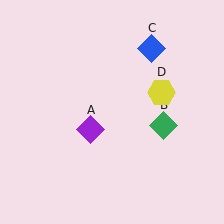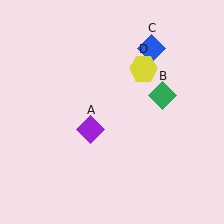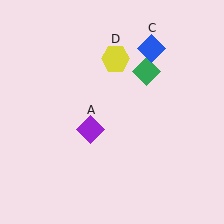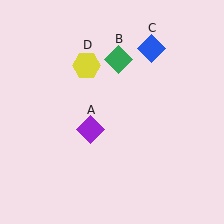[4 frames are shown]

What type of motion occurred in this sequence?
The green diamond (object B), yellow hexagon (object D) rotated counterclockwise around the center of the scene.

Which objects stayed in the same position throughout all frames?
Purple diamond (object A) and blue diamond (object C) remained stationary.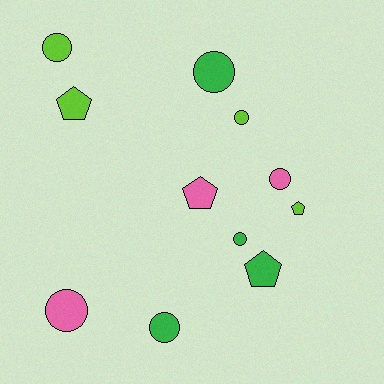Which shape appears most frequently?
Circle, with 7 objects.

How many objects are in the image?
There are 11 objects.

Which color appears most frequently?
Green, with 4 objects.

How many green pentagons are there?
There is 1 green pentagon.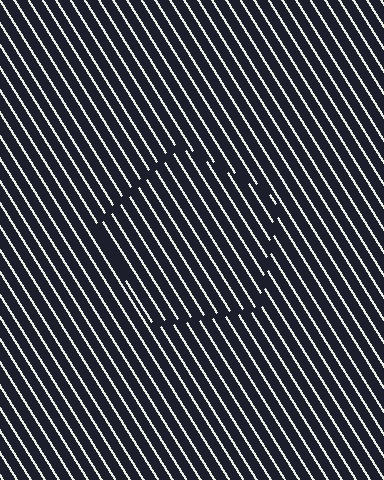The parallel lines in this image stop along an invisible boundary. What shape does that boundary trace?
An illusory pentagon. The interior of the shape contains the same grating, shifted by half a period — the contour is defined by the phase discontinuity where line-ends from the inner and outer gratings abut.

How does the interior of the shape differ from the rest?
The interior of the shape contains the same grating, shifted by half a period — the contour is defined by the phase discontinuity where line-ends from the inner and outer gratings abut.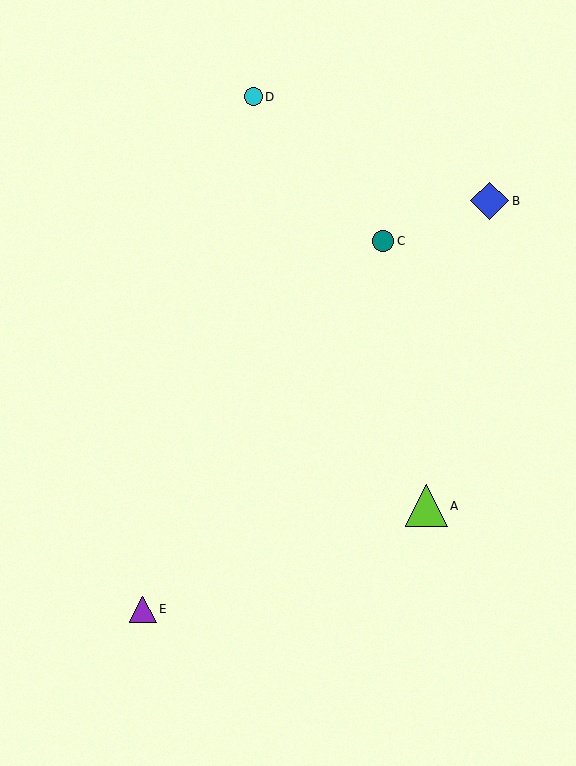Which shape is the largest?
The lime triangle (labeled A) is the largest.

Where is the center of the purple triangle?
The center of the purple triangle is at (143, 609).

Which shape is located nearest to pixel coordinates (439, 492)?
The lime triangle (labeled A) at (426, 506) is nearest to that location.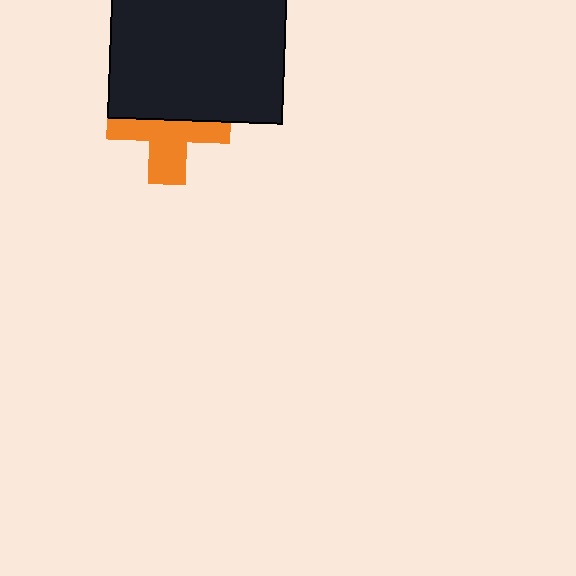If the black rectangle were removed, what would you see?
You would see the complete orange cross.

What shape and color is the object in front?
The object in front is a black rectangle.